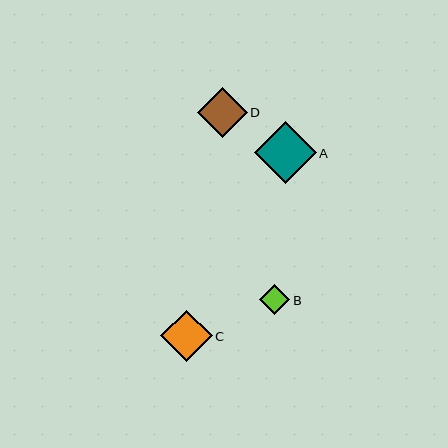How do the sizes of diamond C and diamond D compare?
Diamond C and diamond D are approximately the same size.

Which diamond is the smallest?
Diamond B is the smallest with a size of approximately 30 pixels.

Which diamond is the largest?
Diamond A is the largest with a size of approximately 62 pixels.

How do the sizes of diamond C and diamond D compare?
Diamond C and diamond D are approximately the same size.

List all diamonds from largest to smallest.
From largest to smallest: A, C, D, B.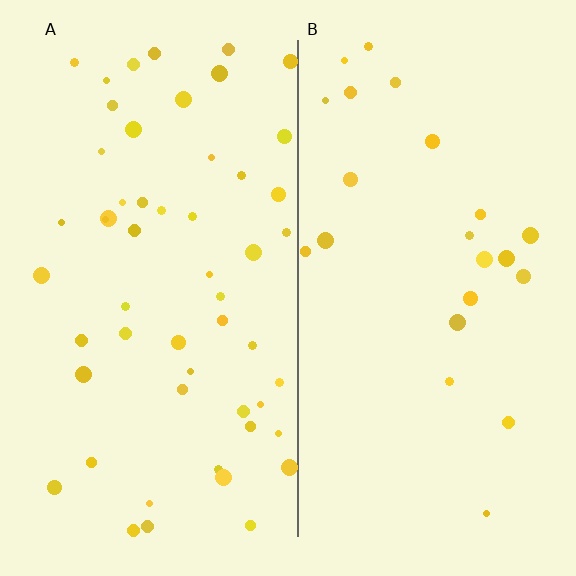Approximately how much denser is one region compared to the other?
Approximately 2.4× — region A over region B.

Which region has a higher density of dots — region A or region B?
A (the left).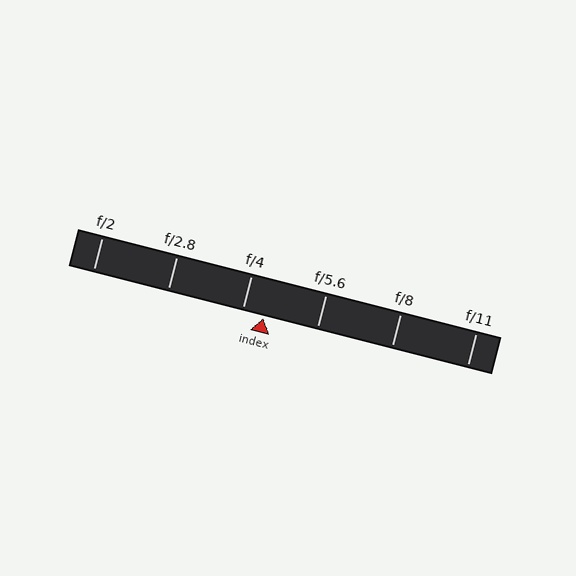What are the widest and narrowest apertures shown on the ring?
The widest aperture shown is f/2 and the narrowest is f/11.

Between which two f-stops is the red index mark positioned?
The index mark is between f/4 and f/5.6.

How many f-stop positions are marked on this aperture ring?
There are 6 f-stop positions marked.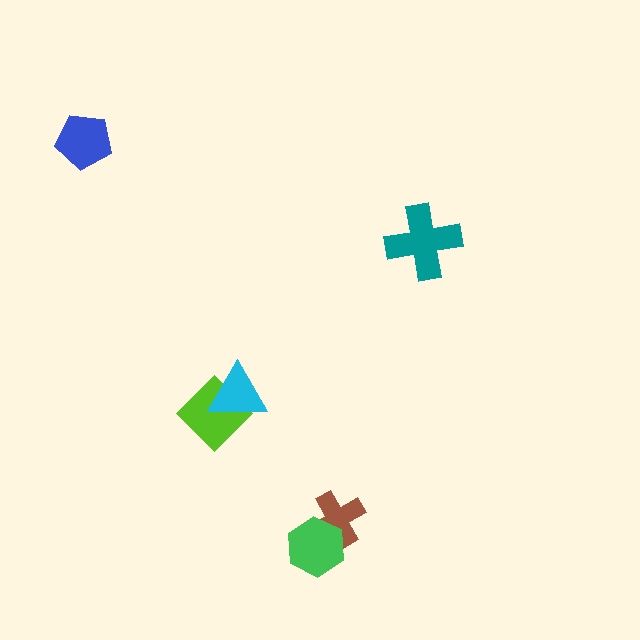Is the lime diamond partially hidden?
Yes, it is partially covered by another shape.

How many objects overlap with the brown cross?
1 object overlaps with the brown cross.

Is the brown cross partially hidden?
Yes, it is partially covered by another shape.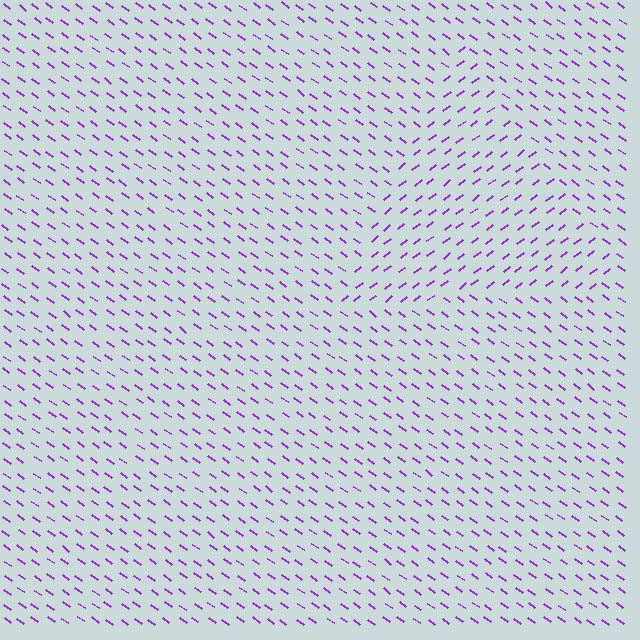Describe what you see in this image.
The image is filled with small purple line segments. A triangle region in the image has lines oriented differently from the surrounding lines, creating a visible texture boundary.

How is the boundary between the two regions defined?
The boundary is defined purely by a change in line orientation (approximately 74 degrees difference). All lines are the same color and thickness.